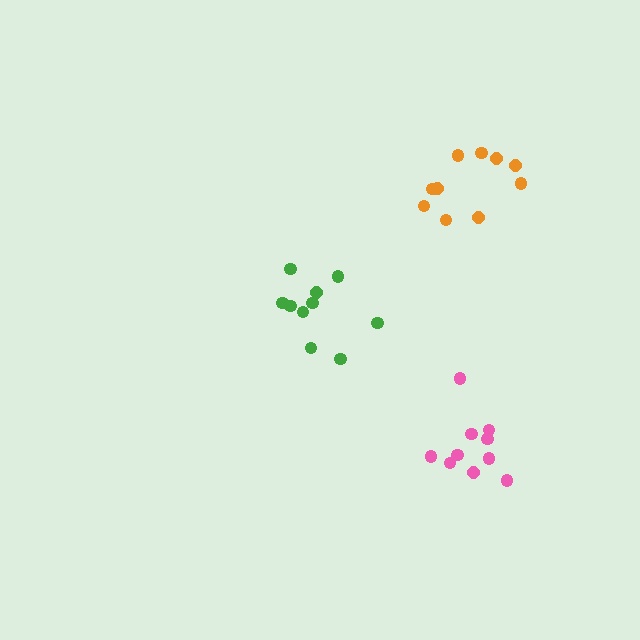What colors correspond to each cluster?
The clusters are colored: orange, green, pink.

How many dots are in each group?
Group 1: 10 dots, Group 2: 10 dots, Group 3: 10 dots (30 total).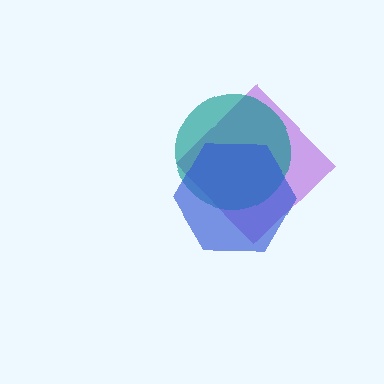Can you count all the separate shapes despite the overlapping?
Yes, there are 3 separate shapes.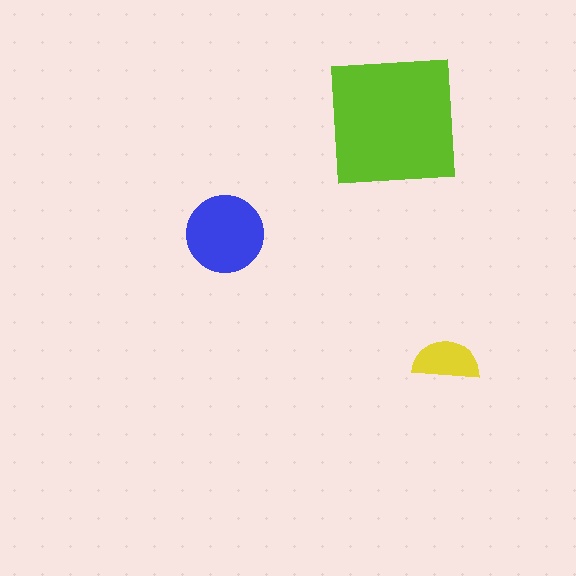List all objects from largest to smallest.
The lime square, the blue circle, the yellow semicircle.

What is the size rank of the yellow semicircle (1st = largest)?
3rd.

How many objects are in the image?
There are 3 objects in the image.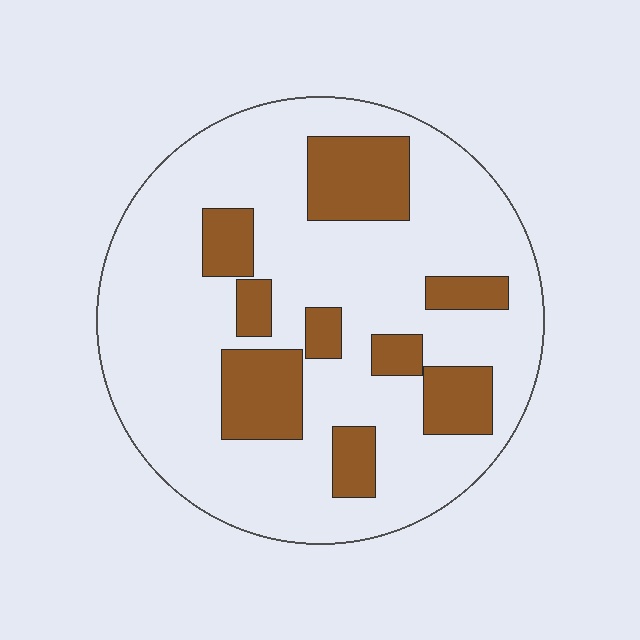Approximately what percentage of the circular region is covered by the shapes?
Approximately 25%.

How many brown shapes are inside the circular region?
9.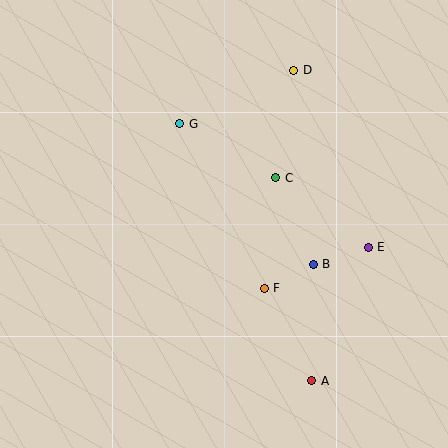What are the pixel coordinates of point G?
Point G is at (180, 124).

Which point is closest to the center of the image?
Point C at (276, 178) is closest to the center.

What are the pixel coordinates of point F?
Point F is at (264, 288).